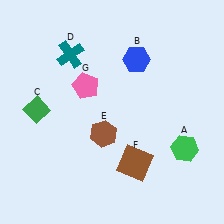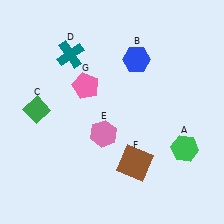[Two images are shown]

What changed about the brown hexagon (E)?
In Image 1, E is brown. In Image 2, it changed to pink.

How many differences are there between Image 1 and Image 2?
There is 1 difference between the two images.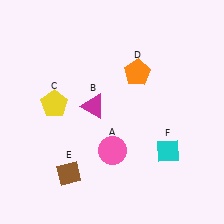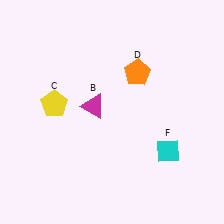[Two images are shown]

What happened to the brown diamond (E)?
The brown diamond (E) was removed in Image 2. It was in the bottom-left area of Image 1.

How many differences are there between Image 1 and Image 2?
There are 2 differences between the two images.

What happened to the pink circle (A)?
The pink circle (A) was removed in Image 2. It was in the bottom-right area of Image 1.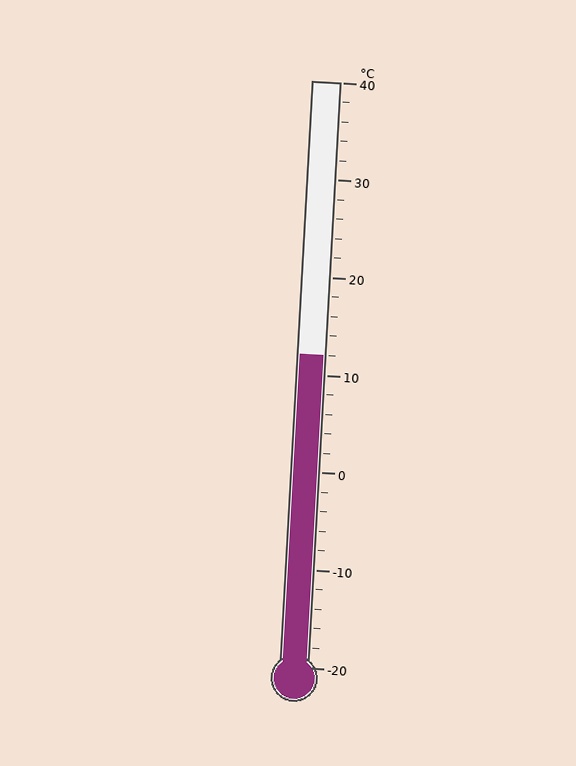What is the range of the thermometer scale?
The thermometer scale ranges from -20°C to 40°C.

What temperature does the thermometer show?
The thermometer shows approximately 12°C.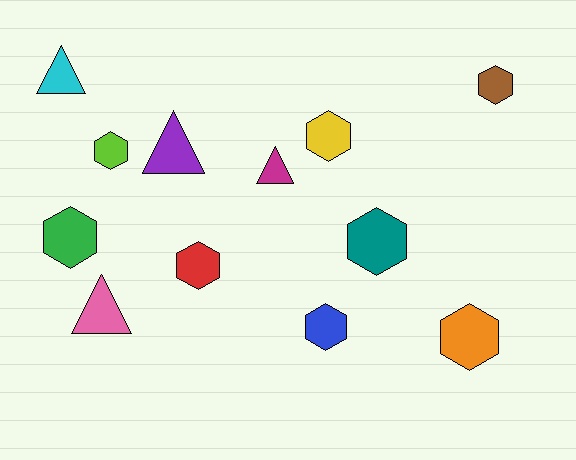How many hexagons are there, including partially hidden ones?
There are 8 hexagons.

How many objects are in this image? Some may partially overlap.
There are 12 objects.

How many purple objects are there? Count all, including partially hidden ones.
There is 1 purple object.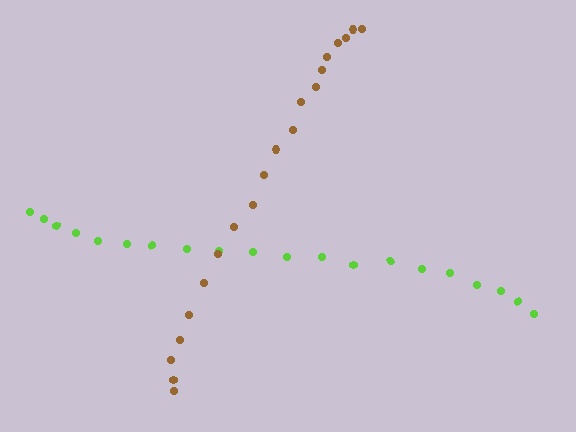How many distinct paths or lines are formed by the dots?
There are 2 distinct paths.